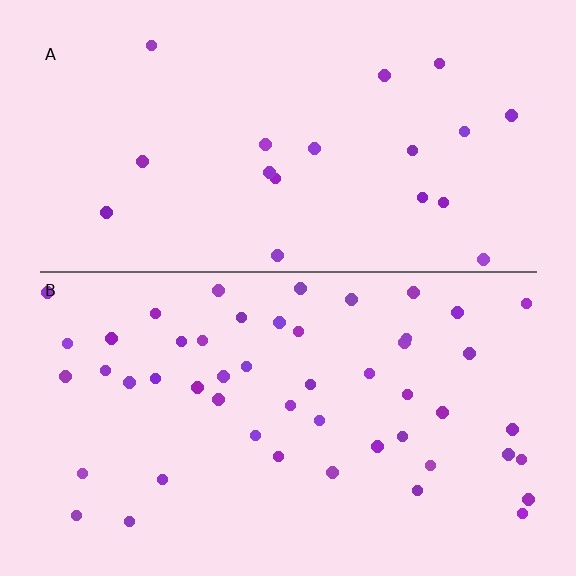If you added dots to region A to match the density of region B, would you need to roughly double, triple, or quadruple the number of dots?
Approximately triple.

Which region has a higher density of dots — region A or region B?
B (the bottom).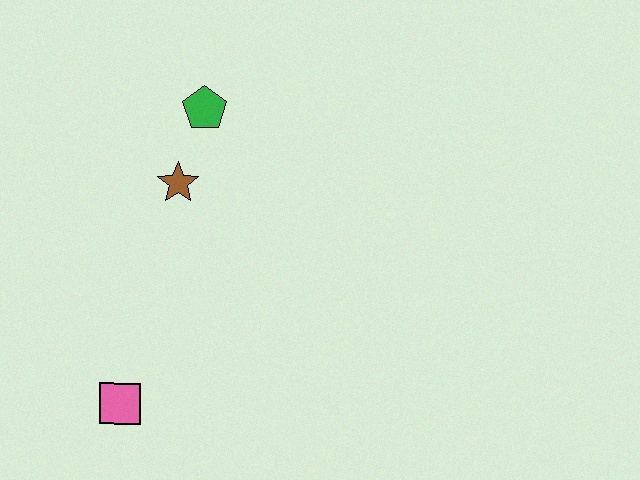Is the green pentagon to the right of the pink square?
Yes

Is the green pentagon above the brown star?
Yes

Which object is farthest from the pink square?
The green pentagon is farthest from the pink square.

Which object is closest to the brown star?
The green pentagon is closest to the brown star.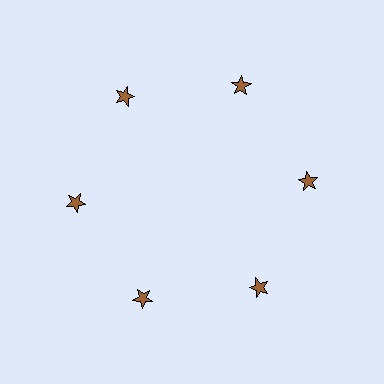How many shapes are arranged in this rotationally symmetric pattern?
There are 6 shapes, arranged in 6 groups of 1.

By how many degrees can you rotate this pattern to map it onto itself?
The pattern maps onto itself every 60 degrees of rotation.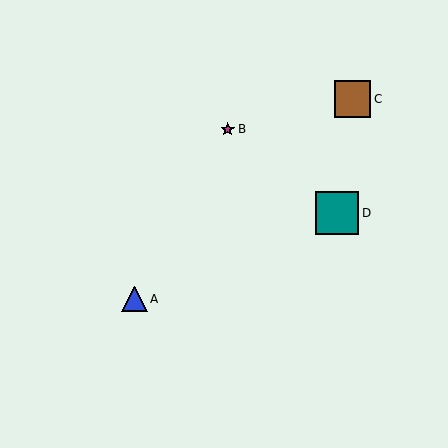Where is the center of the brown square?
The center of the brown square is at (353, 99).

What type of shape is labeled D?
Shape D is a teal square.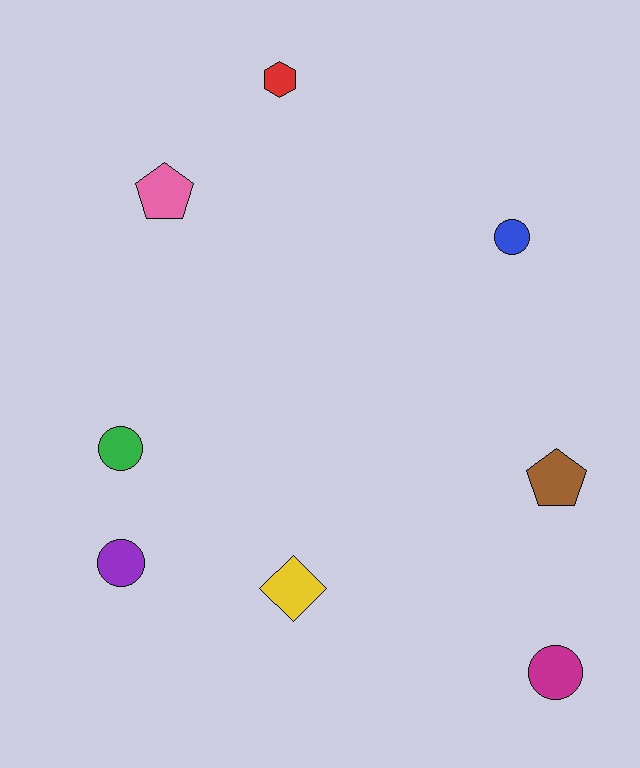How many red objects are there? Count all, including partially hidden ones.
There is 1 red object.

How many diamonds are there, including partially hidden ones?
There is 1 diamond.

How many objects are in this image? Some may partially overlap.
There are 8 objects.